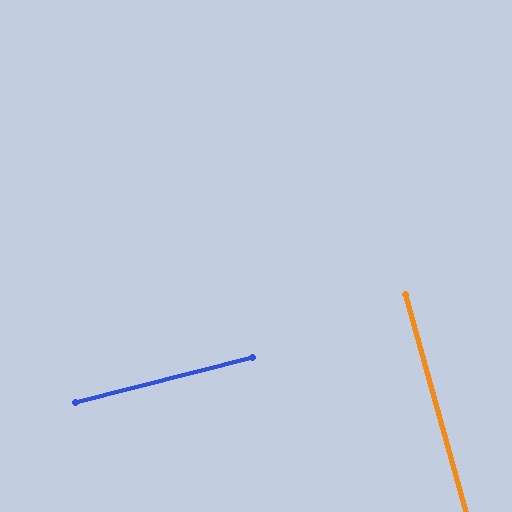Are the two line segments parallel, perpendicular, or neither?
Perpendicular — they meet at approximately 89°.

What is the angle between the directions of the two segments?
Approximately 89 degrees.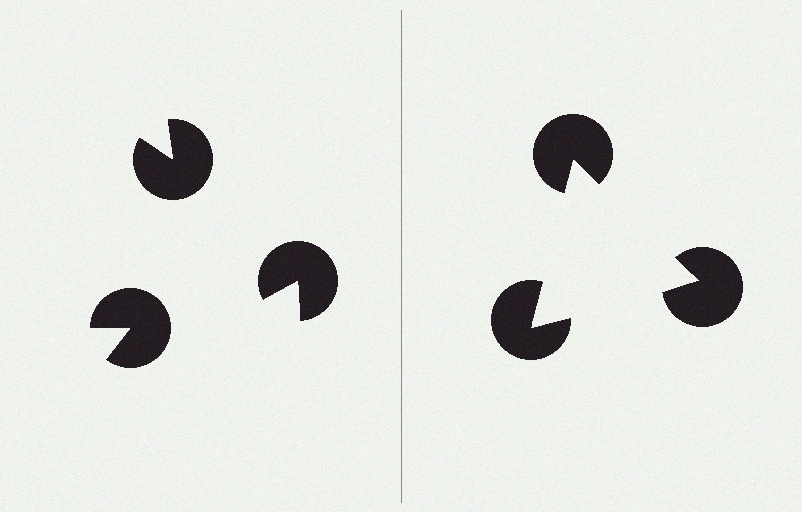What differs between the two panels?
The pac-man discs are positioned identically on both sides; only the wedge orientations differ. On the right they align to a triangle; on the left they are misaligned.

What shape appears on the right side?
An illusory triangle.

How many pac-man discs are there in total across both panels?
6 — 3 on each side.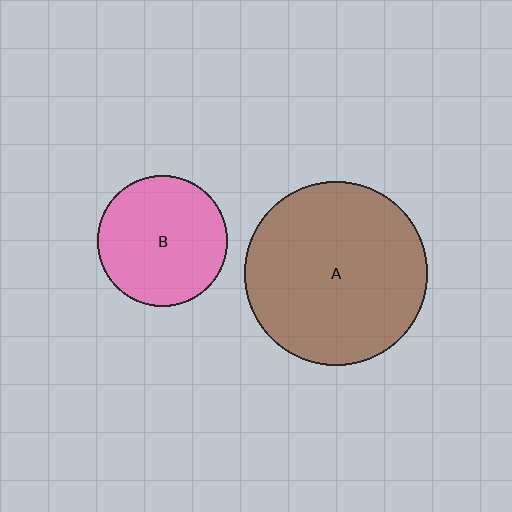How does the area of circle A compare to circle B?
Approximately 2.0 times.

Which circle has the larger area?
Circle A (brown).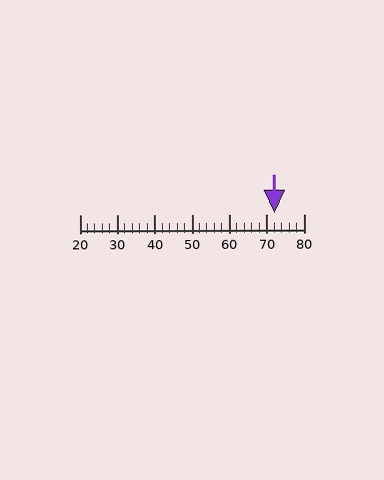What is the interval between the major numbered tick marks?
The major tick marks are spaced 10 units apart.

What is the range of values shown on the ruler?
The ruler shows values from 20 to 80.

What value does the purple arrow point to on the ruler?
The purple arrow points to approximately 72.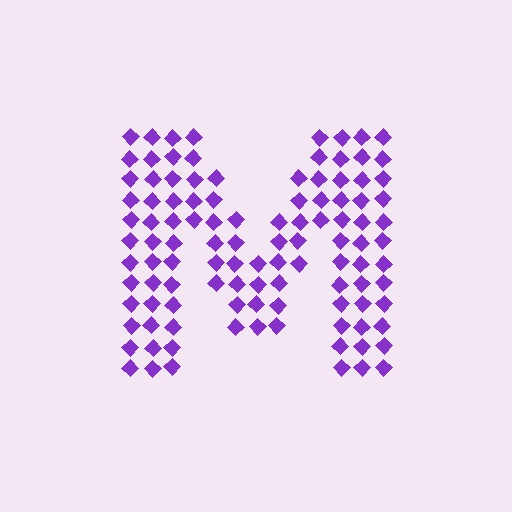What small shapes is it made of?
It is made of small diamonds.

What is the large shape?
The large shape is the letter M.